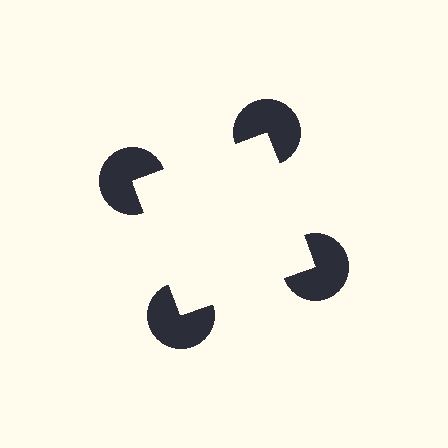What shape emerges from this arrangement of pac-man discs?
An illusory square — its edges are inferred from the aligned wedge cuts in the pac-man discs, not physically drawn.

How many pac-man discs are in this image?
There are 4 — one at each vertex of the illusory square.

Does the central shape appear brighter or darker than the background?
It typically appears slightly brighter than the background, even though no actual brightness change is drawn.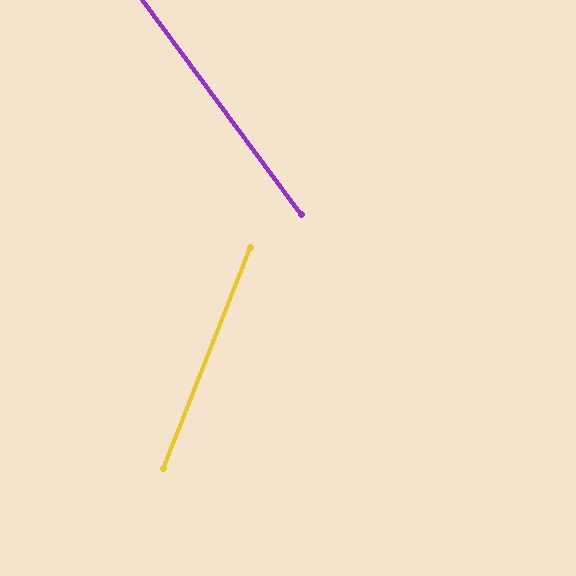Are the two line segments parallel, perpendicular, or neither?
Neither parallel nor perpendicular — they differ by about 58°.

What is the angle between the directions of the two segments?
Approximately 58 degrees.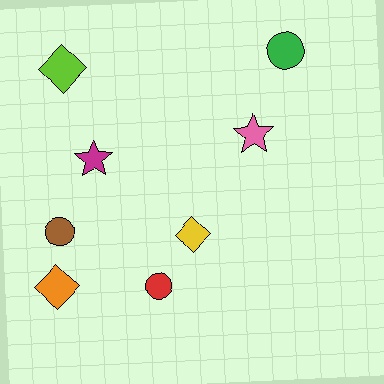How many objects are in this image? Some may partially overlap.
There are 8 objects.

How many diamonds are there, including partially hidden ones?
There are 3 diamonds.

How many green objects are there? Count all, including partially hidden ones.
There is 1 green object.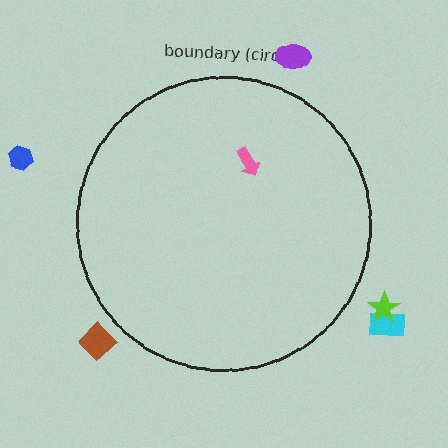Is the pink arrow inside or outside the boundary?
Inside.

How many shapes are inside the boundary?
1 inside, 5 outside.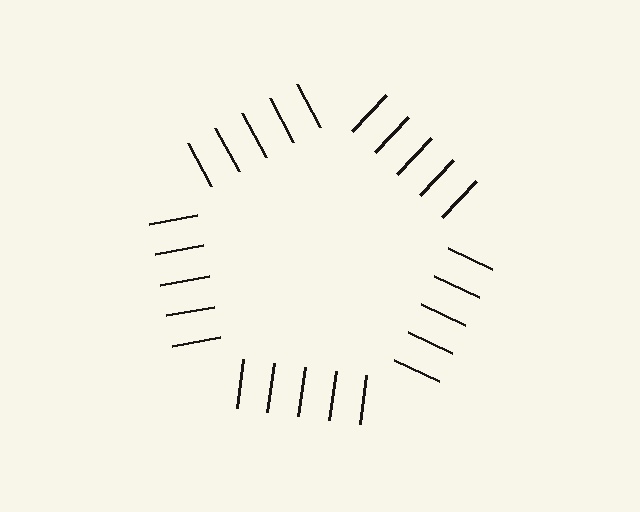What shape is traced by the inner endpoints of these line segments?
An illusory pentagon — the line segments terminate on its edges but no continuous stroke is drawn.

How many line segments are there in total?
25 — 5 along each of the 5 edges.